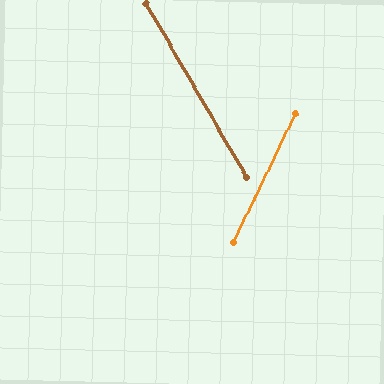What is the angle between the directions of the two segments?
Approximately 56 degrees.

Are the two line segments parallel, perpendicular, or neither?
Neither parallel nor perpendicular — they differ by about 56°.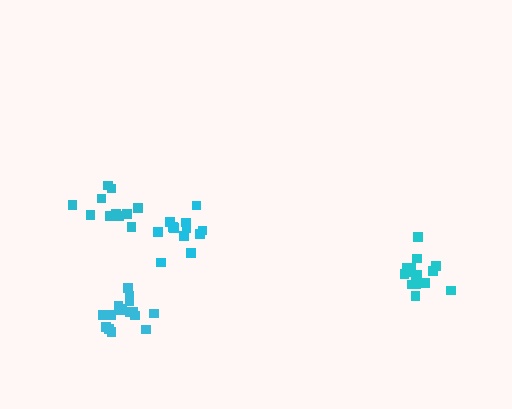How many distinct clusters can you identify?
There are 4 distinct clusters.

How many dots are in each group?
Group 1: 12 dots, Group 2: 16 dots, Group 3: 15 dots, Group 4: 12 dots (55 total).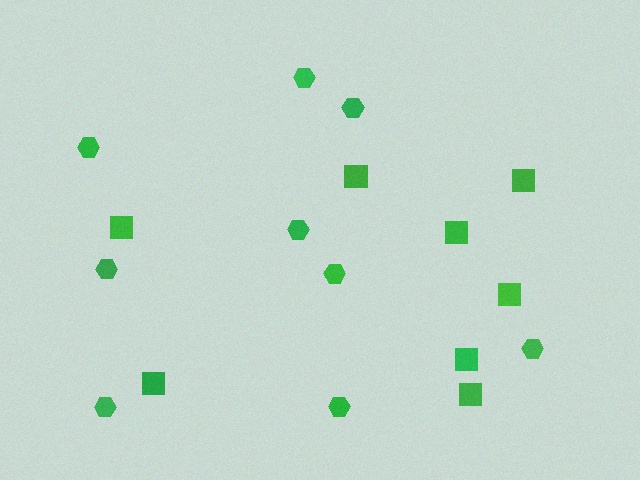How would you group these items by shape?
There are 2 groups: one group of hexagons (9) and one group of squares (8).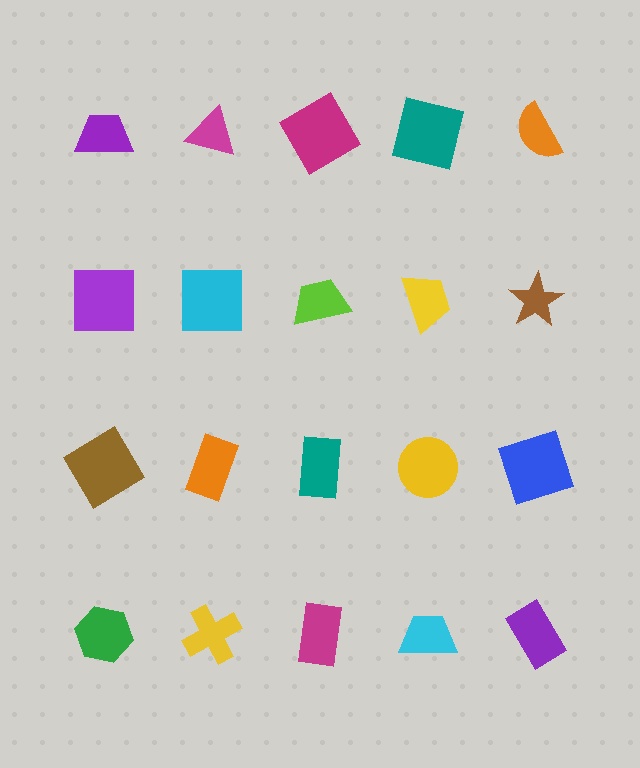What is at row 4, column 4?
A cyan trapezoid.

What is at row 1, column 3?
A magenta diamond.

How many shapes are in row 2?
5 shapes.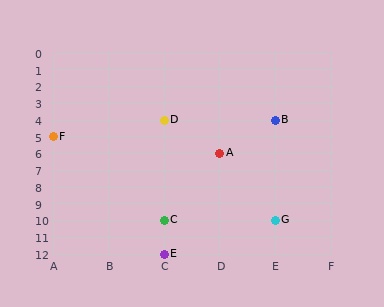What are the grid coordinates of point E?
Point E is at grid coordinates (C, 12).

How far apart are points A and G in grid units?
Points A and G are 1 column and 4 rows apart (about 4.1 grid units diagonally).